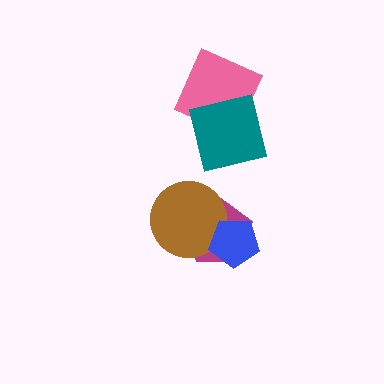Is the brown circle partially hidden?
Yes, it is partially covered by another shape.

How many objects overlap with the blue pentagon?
2 objects overlap with the blue pentagon.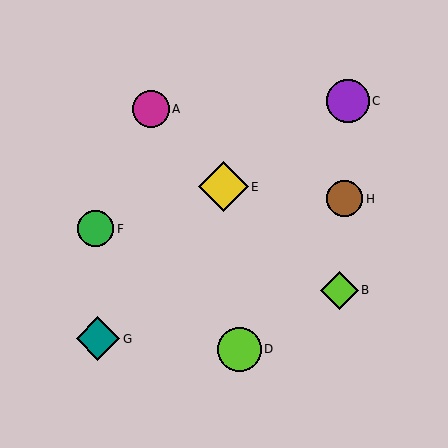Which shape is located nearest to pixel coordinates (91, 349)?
The teal diamond (labeled G) at (98, 339) is nearest to that location.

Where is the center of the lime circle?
The center of the lime circle is at (239, 349).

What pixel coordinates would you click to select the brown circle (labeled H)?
Click at (344, 199) to select the brown circle H.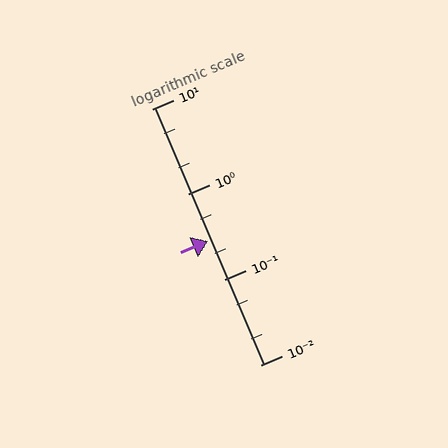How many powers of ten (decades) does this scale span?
The scale spans 3 decades, from 0.01 to 10.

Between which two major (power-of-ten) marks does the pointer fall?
The pointer is between 0.1 and 1.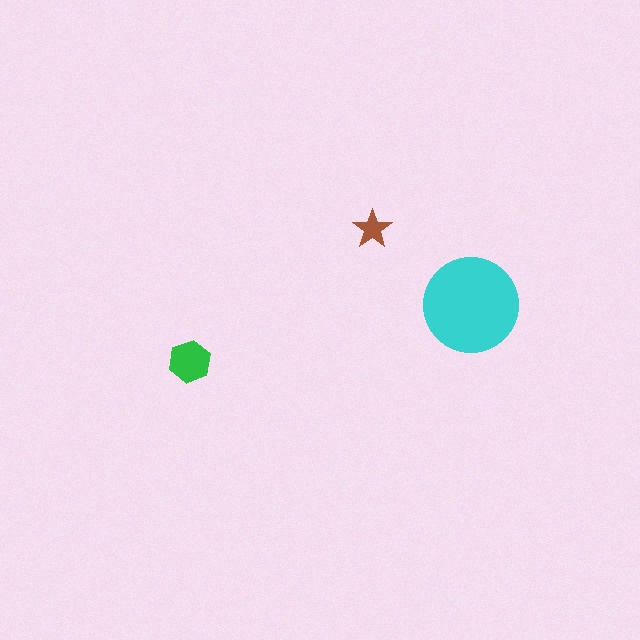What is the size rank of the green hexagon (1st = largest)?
2nd.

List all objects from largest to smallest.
The cyan circle, the green hexagon, the brown star.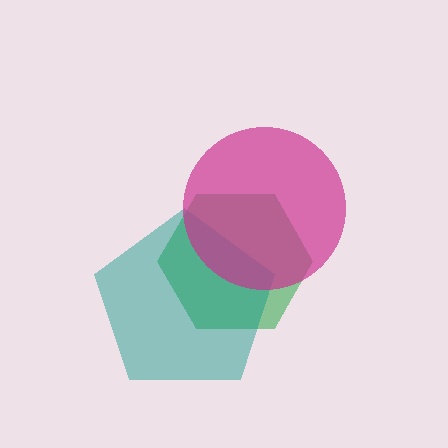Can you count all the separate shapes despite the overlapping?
Yes, there are 3 separate shapes.